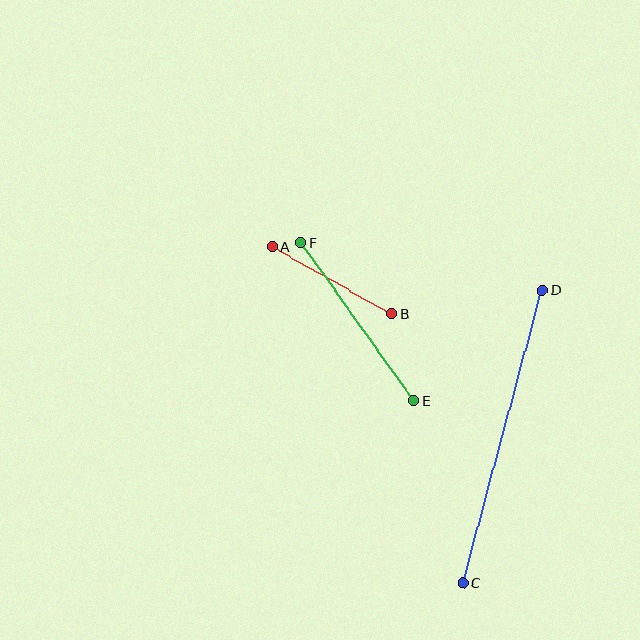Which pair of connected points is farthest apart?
Points C and D are farthest apart.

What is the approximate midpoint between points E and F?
The midpoint is at approximately (357, 322) pixels.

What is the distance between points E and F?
The distance is approximately 194 pixels.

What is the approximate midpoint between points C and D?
The midpoint is at approximately (502, 436) pixels.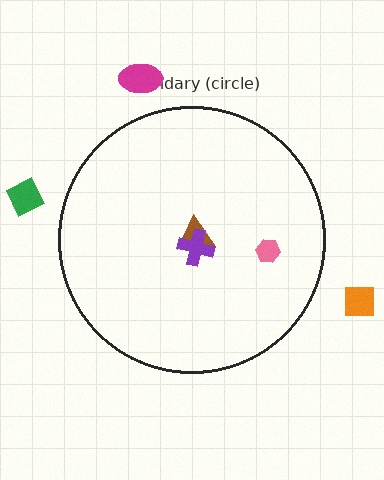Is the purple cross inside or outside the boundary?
Inside.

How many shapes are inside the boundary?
3 inside, 3 outside.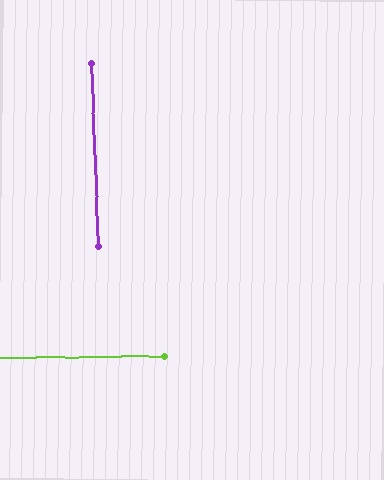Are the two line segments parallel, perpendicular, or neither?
Perpendicular — they meet at approximately 89°.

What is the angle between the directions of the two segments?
Approximately 89 degrees.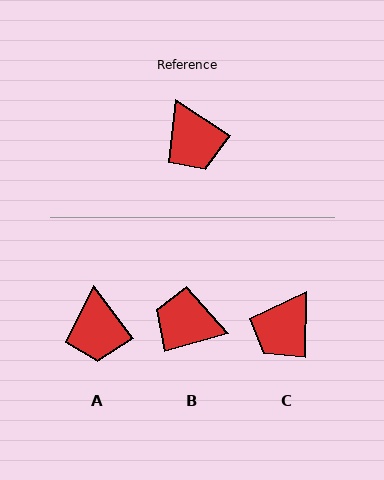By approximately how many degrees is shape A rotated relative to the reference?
Approximately 20 degrees clockwise.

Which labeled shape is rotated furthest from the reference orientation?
B, about 132 degrees away.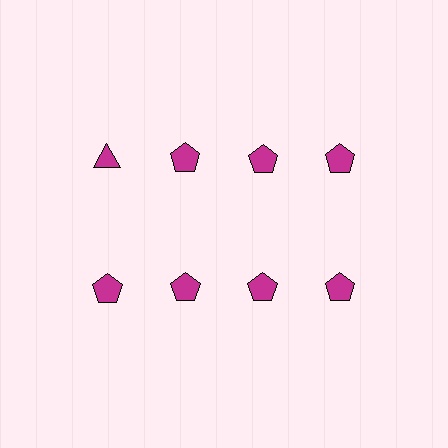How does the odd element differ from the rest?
It has a different shape: triangle instead of pentagon.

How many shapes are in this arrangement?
There are 8 shapes arranged in a grid pattern.